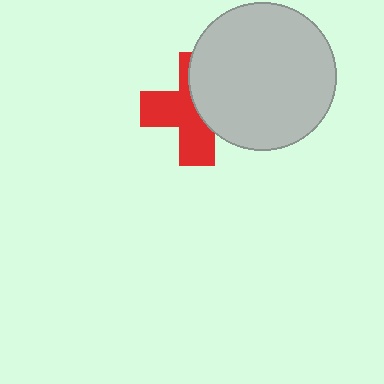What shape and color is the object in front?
The object in front is a light gray circle.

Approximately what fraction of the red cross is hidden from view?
Roughly 45% of the red cross is hidden behind the light gray circle.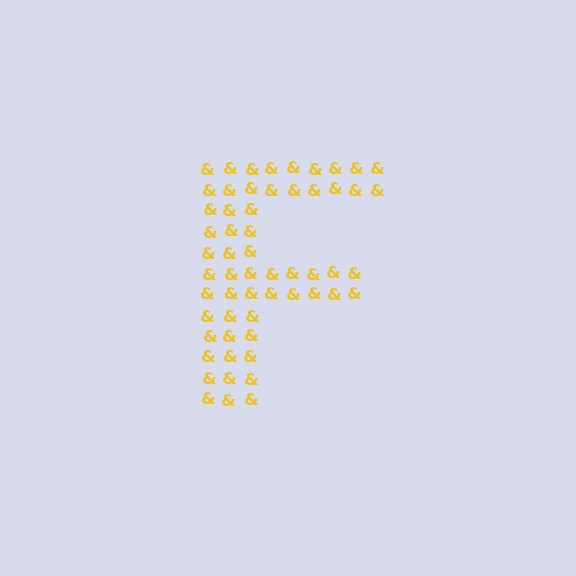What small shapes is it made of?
It is made of small ampersands.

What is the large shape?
The large shape is the letter F.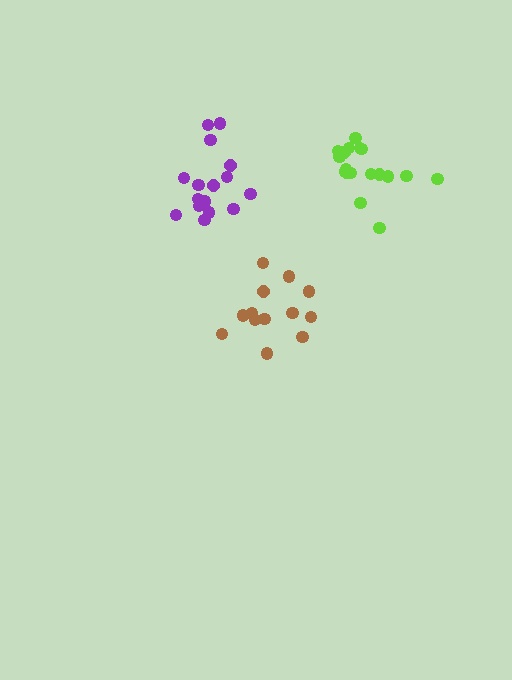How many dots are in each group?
Group 1: 13 dots, Group 2: 16 dots, Group 3: 18 dots (47 total).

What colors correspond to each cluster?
The clusters are colored: brown, purple, lime.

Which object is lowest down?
The brown cluster is bottommost.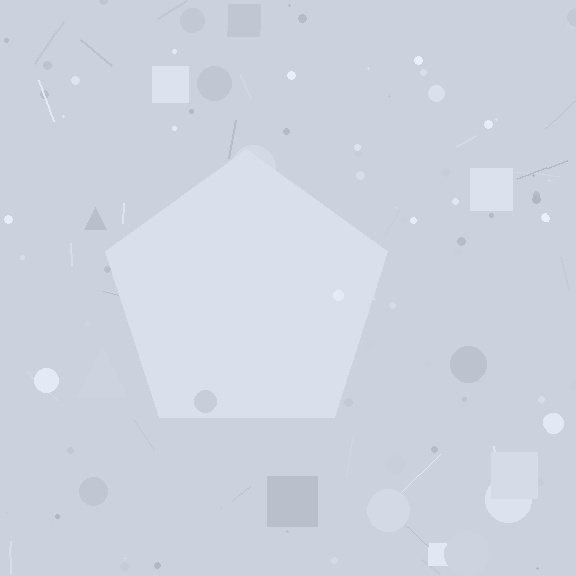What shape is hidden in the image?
A pentagon is hidden in the image.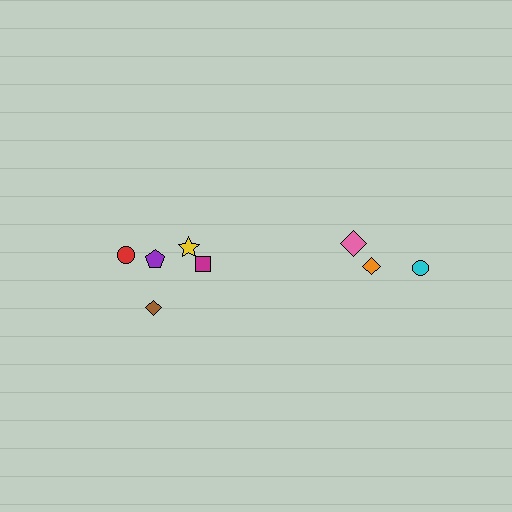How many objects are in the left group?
There are 5 objects.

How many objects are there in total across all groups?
There are 8 objects.